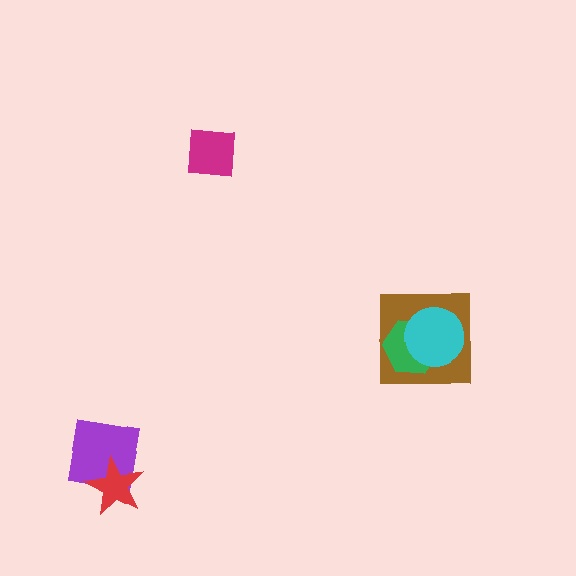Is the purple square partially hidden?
Yes, it is partially covered by another shape.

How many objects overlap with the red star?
1 object overlaps with the red star.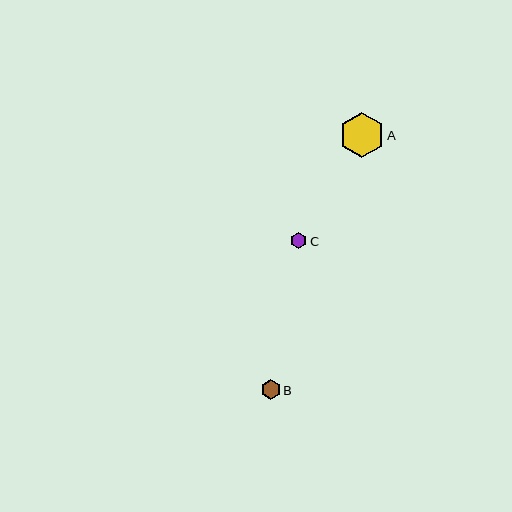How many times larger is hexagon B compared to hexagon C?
Hexagon B is approximately 1.2 times the size of hexagon C.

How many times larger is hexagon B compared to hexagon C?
Hexagon B is approximately 1.2 times the size of hexagon C.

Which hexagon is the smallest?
Hexagon C is the smallest with a size of approximately 17 pixels.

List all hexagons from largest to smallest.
From largest to smallest: A, B, C.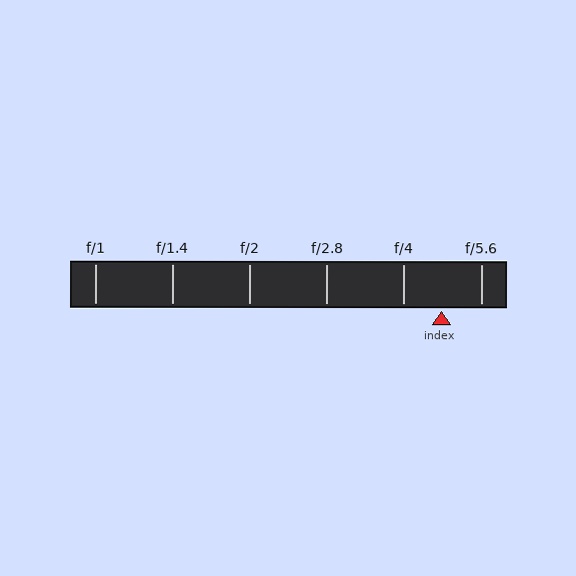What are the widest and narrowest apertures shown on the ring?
The widest aperture shown is f/1 and the narrowest is f/5.6.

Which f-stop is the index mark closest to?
The index mark is closest to f/4.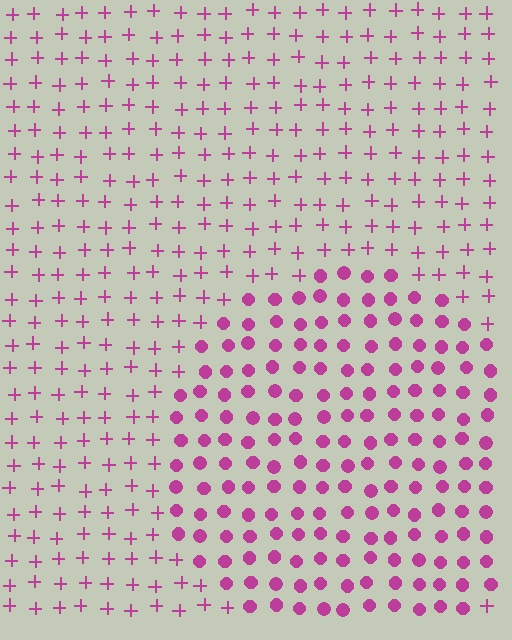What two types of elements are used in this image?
The image uses circles inside the circle region and plus signs outside it.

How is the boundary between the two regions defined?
The boundary is defined by a change in element shape: circles inside vs. plus signs outside. All elements share the same color and spacing.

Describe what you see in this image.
The image is filled with small magenta elements arranged in a uniform grid. A circle-shaped region contains circles, while the surrounding area contains plus signs. The boundary is defined purely by the change in element shape.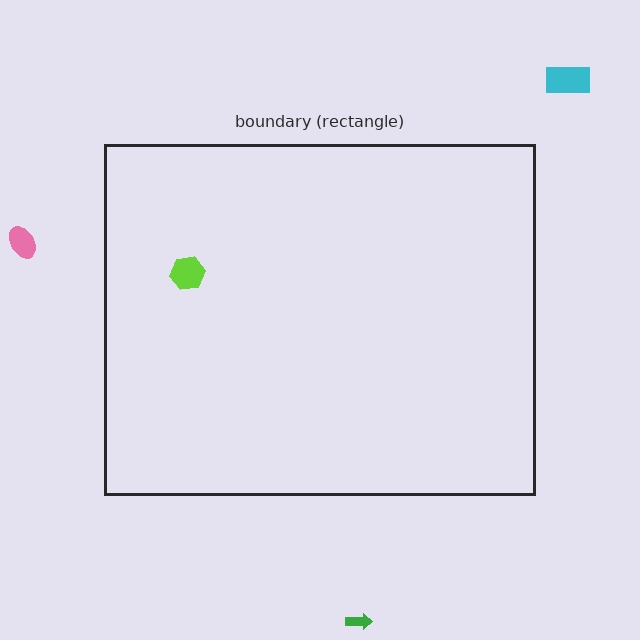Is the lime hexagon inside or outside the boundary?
Inside.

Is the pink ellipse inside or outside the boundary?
Outside.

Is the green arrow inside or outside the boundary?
Outside.